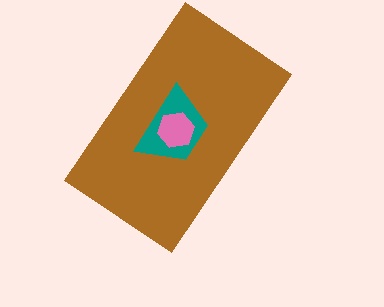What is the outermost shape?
The brown rectangle.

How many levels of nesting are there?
3.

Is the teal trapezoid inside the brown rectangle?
Yes.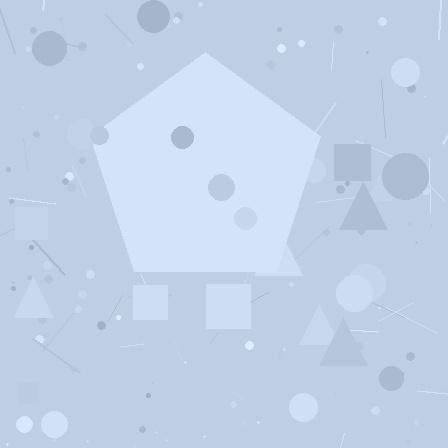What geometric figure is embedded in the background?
A pentagon is embedded in the background.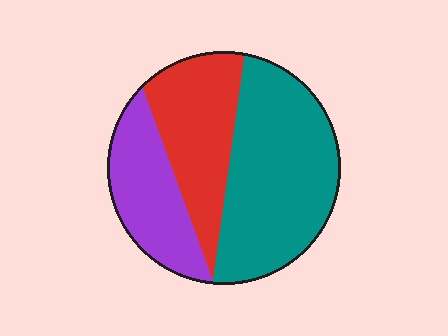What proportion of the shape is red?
Red takes up about one quarter (1/4) of the shape.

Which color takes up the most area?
Teal, at roughly 45%.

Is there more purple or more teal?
Teal.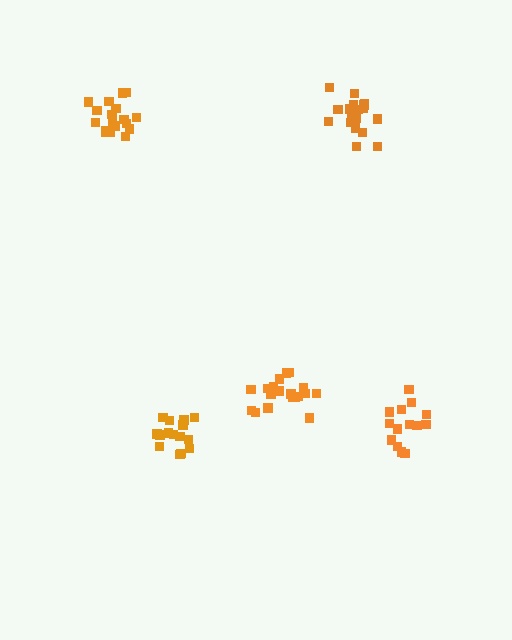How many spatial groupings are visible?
There are 5 spatial groupings.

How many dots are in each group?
Group 1: 15 dots, Group 2: 15 dots, Group 3: 20 dots, Group 4: 18 dots, Group 5: 19 dots (87 total).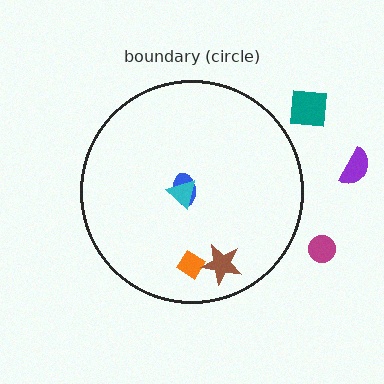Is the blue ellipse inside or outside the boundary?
Inside.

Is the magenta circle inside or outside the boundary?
Outside.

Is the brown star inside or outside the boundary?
Inside.